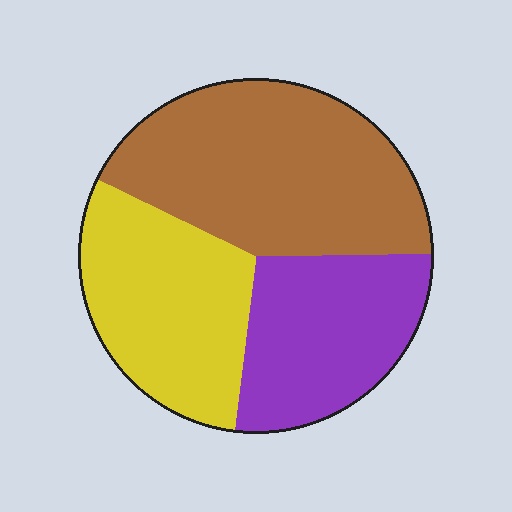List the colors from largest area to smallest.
From largest to smallest: brown, yellow, purple.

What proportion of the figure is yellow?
Yellow covers 30% of the figure.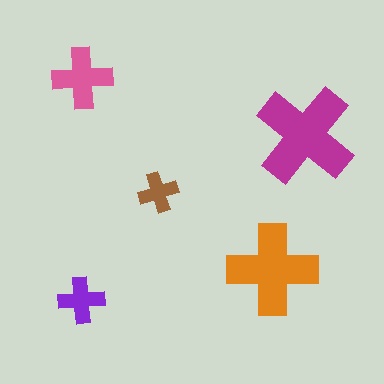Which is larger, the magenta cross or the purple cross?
The magenta one.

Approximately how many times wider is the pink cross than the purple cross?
About 1.5 times wider.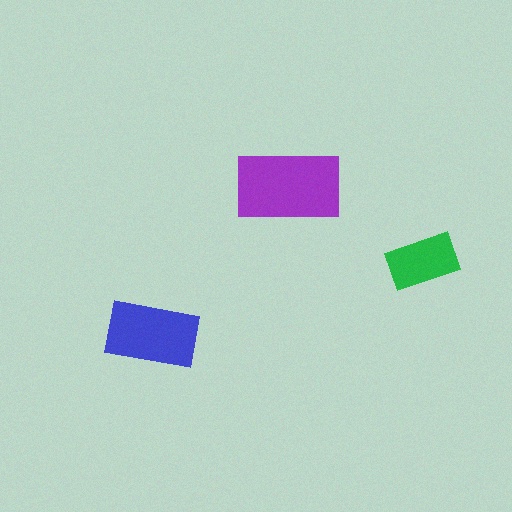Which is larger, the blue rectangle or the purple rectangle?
The purple one.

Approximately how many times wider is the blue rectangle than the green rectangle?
About 1.5 times wider.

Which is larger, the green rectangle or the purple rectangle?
The purple one.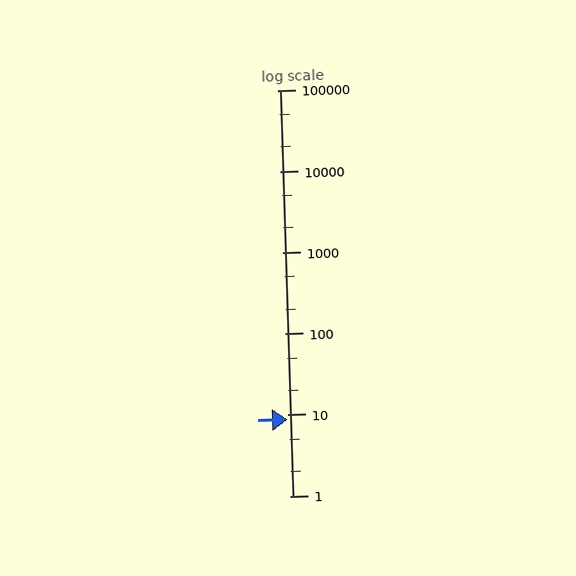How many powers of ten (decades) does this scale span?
The scale spans 5 decades, from 1 to 100000.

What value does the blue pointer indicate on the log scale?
The pointer indicates approximately 8.8.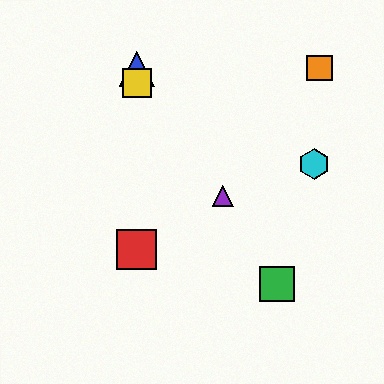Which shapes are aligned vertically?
The red square, the blue triangle, the yellow square are aligned vertically.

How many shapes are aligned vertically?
3 shapes (the red square, the blue triangle, the yellow square) are aligned vertically.